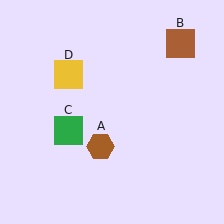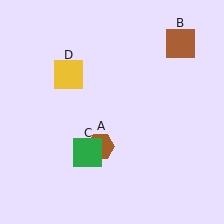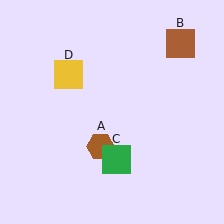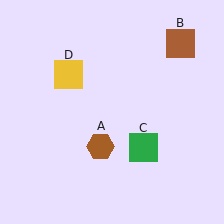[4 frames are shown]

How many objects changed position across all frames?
1 object changed position: green square (object C).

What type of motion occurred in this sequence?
The green square (object C) rotated counterclockwise around the center of the scene.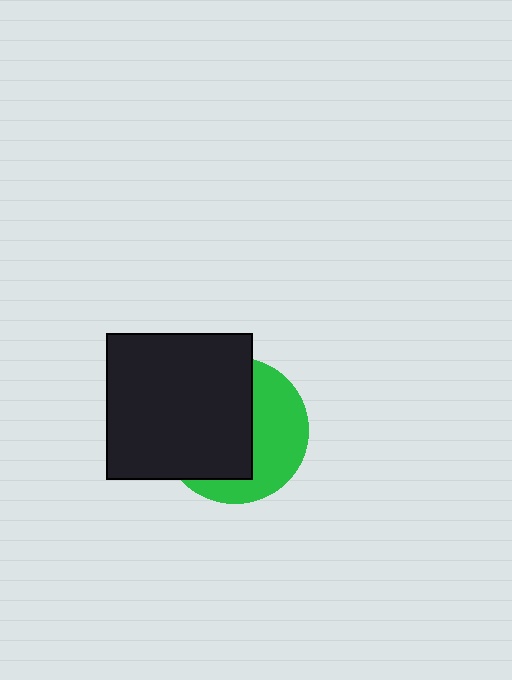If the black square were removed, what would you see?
You would see the complete green circle.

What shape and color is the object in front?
The object in front is a black square.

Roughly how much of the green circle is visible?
A small part of it is visible (roughly 42%).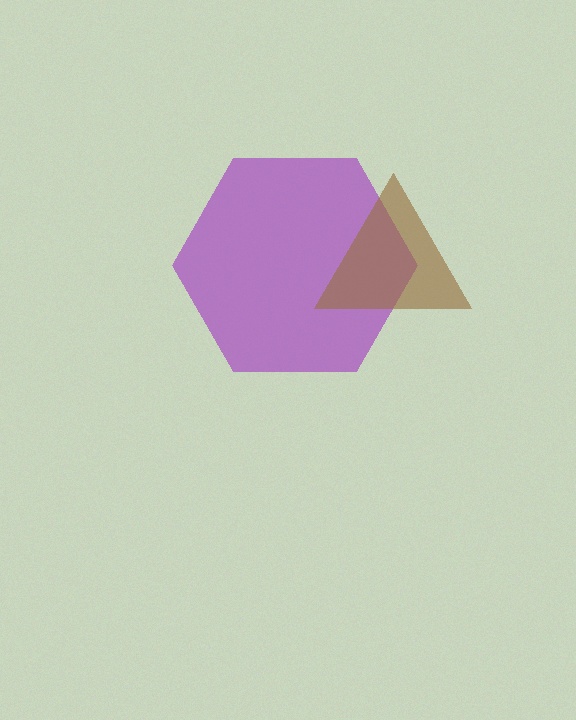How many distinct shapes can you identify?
There are 2 distinct shapes: a purple hexagon, a brown triangle.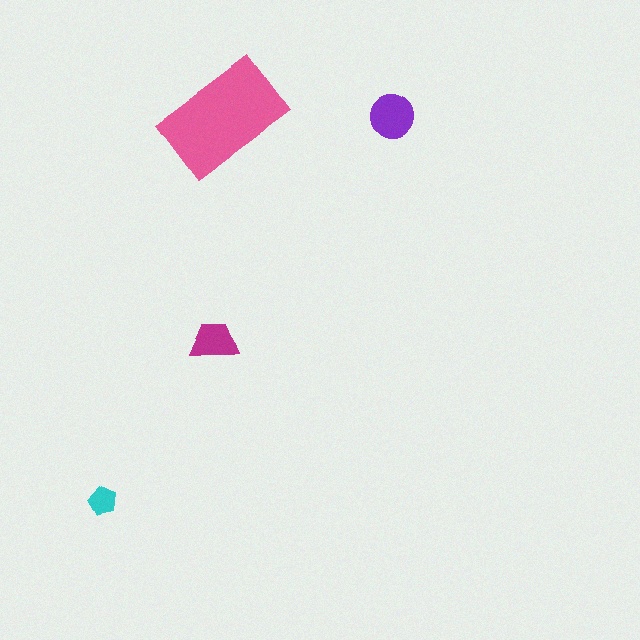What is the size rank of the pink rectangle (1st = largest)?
1st.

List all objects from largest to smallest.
The pink rectangle, the purple circle, the magenta trapezoid, the cyan pentagon.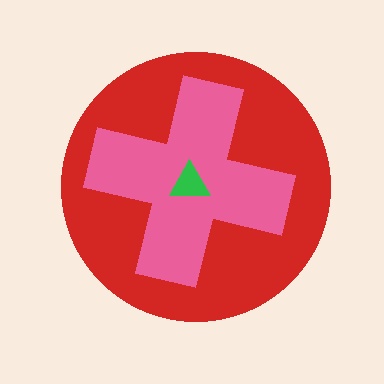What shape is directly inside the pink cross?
The green triangle.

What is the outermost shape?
The red circle.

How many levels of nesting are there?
3.